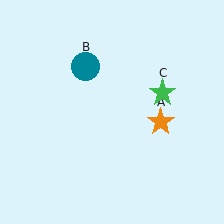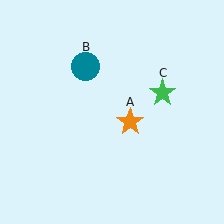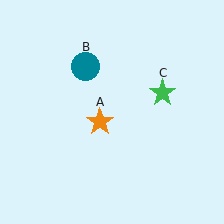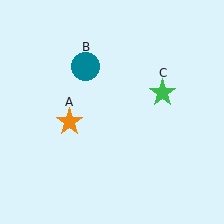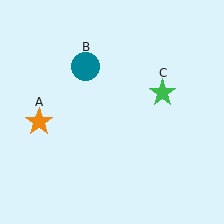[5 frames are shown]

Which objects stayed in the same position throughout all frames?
Teal circle (object B) and green star (object C) remained stationary.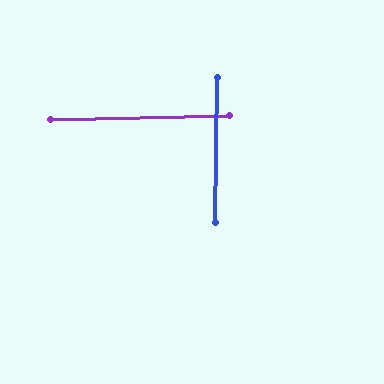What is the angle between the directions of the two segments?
Approximately 88 degrees.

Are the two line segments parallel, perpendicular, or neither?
Perpendicular — they meet at approximately 88°.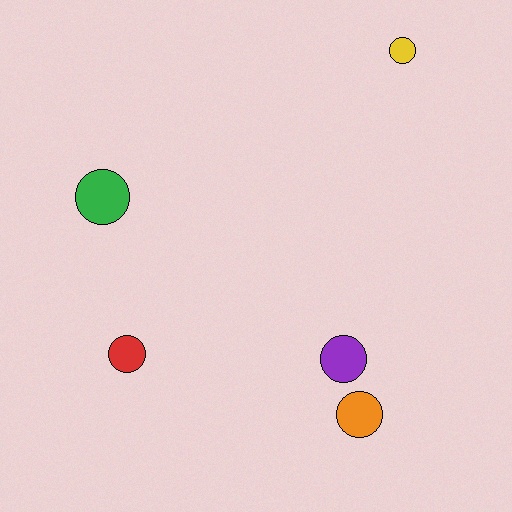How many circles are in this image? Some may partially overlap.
There are 5 circles.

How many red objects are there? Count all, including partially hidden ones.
There is 1 red object.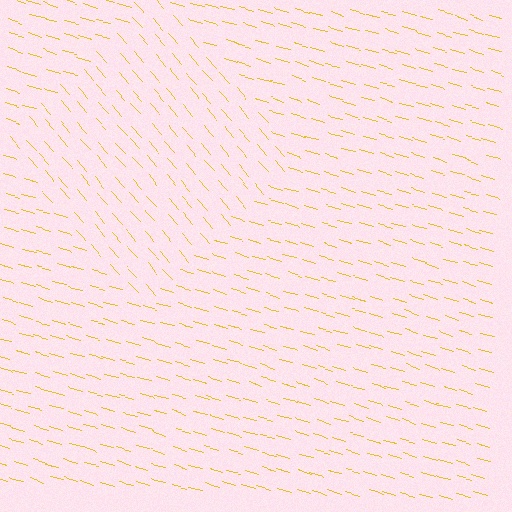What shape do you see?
I see a diamond.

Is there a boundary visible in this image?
Yes, there is a texture boundary formed by a change in line orientation.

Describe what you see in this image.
The image is filled with small yellow line segments. A diamond region in the image has lines oriented differently from the surrounding lines, creating a visible texture boundary.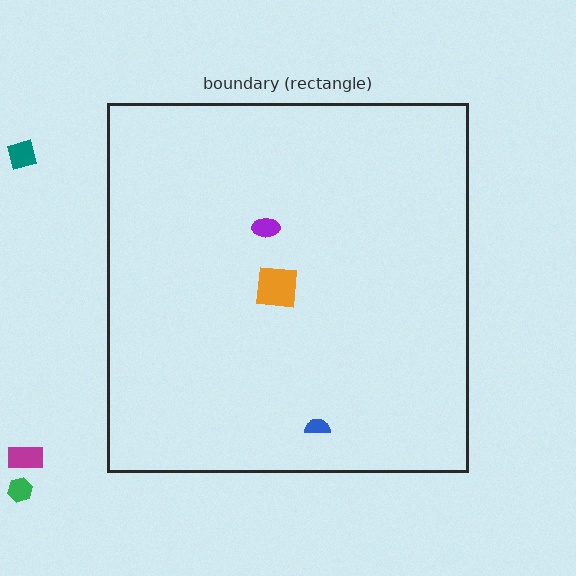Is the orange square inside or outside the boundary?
Inside.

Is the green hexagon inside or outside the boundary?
Outside.